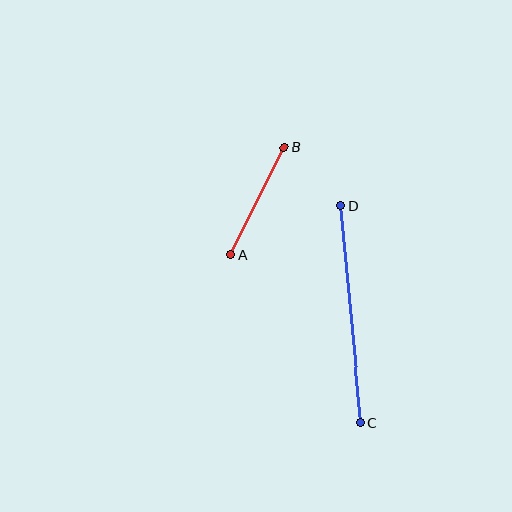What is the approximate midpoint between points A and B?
The midpoint is at approximately (258, 201) pixels.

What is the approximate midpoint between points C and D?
The midpoint is at approximately (351, 314) pixels.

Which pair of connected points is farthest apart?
Points C and D are farthest apart.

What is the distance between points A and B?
The distance is approximately 120 pixels.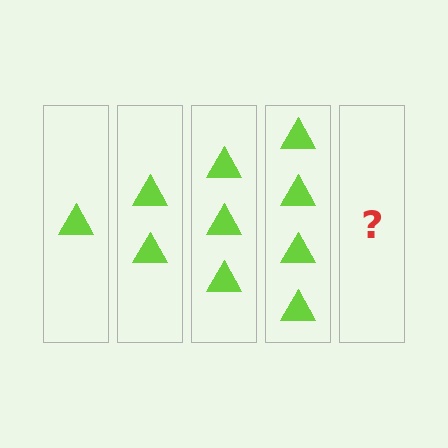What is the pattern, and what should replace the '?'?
The pattern is that each step adds one more triangle. The '?' should be 5 triangles.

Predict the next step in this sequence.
The next step is 5 triangles.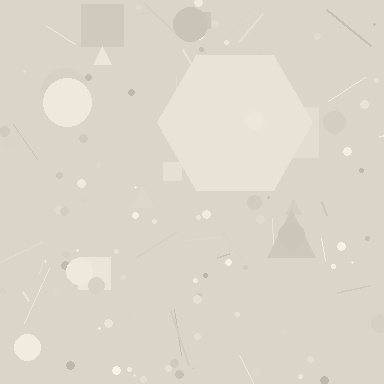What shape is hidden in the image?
A hexagon is hidden in the image.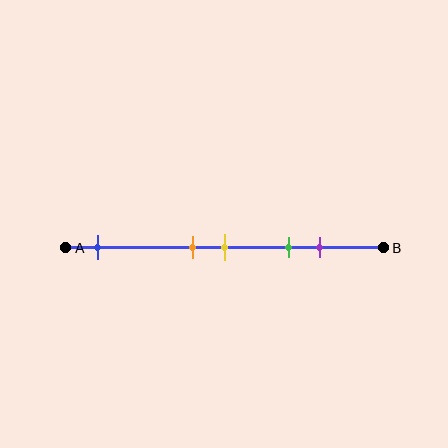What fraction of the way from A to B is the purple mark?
The purple mark is approximately 80% (0.8) of the way from A to B.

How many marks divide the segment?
There are 5 marks dividing the segment.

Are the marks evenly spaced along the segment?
No, the marks are not evenly spaced.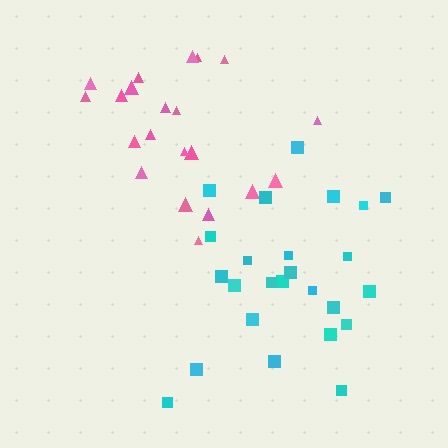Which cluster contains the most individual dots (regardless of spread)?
Cyan (25).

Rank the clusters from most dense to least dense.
cyan, pink.